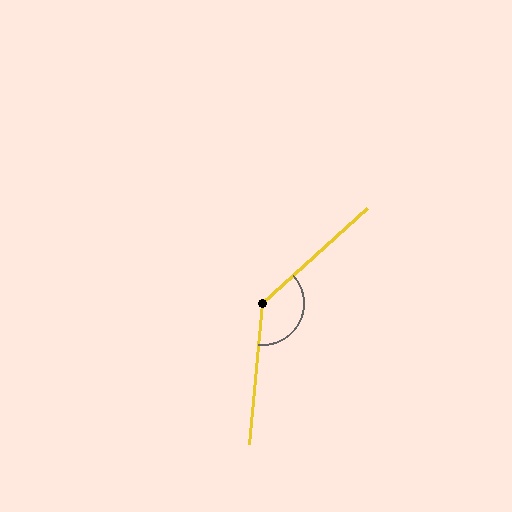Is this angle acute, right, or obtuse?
It is obtuse.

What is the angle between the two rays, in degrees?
Approximately 137 degrees.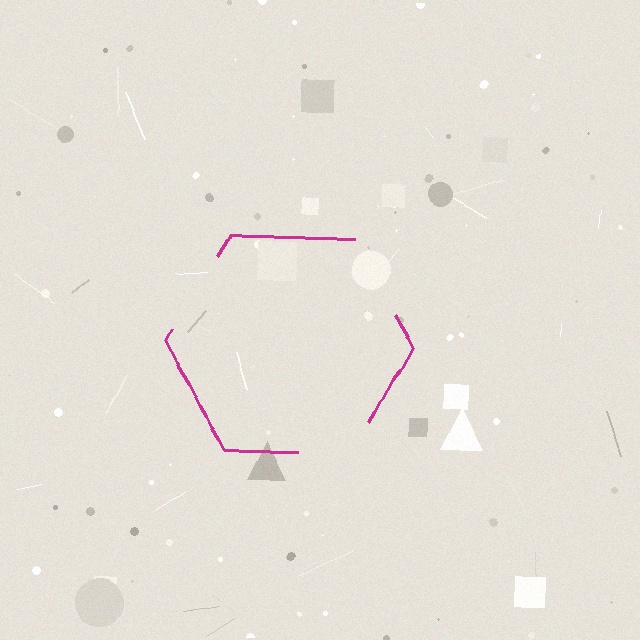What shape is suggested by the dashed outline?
The dashed outline suggests a hexagon.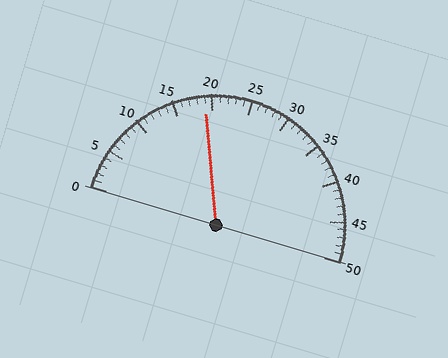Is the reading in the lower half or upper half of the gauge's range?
The reading is in the lower half of the range (0 to 50).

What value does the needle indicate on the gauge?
The needle indicates approximately 19.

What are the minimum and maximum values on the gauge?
The gauge ranges from 0 to 50.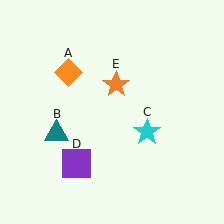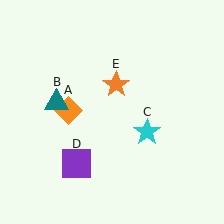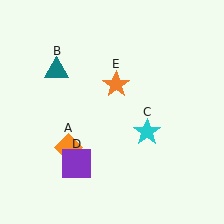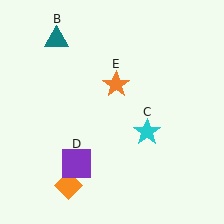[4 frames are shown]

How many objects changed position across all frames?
2 objects changed position: orange diamond (object A), teal triangle (object B).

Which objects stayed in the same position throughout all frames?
Cyan star (object C) and purple square (object D) and orange star (object E) remained stationary.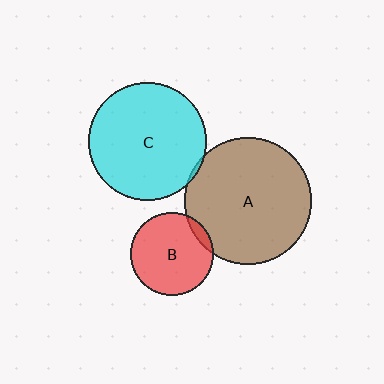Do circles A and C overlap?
Yes.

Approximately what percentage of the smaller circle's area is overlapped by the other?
Approximately 5%.